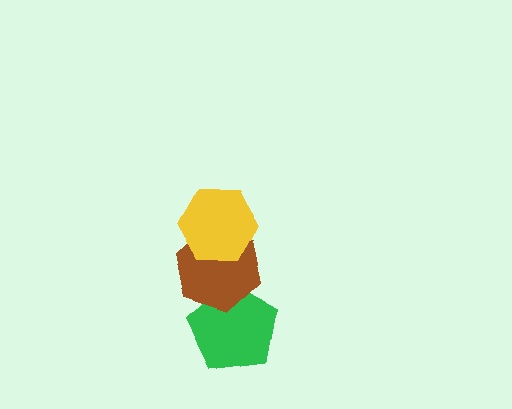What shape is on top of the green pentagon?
The brown hexagon is on top of the green pentagon.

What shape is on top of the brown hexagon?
The yellow hexagon is on top of the brown hexagon.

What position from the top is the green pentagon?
The green pentagon is 3rd from the top.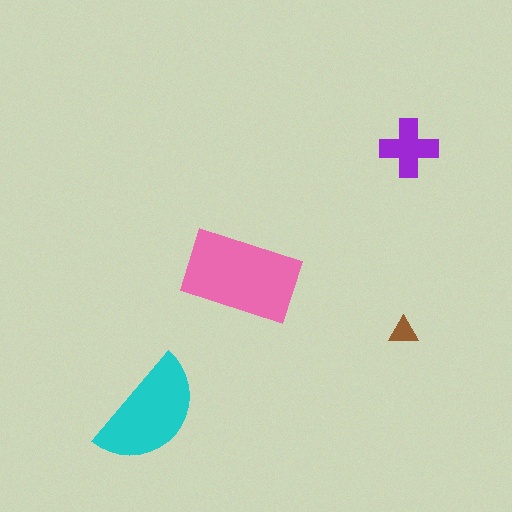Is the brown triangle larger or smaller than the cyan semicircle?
Smaller.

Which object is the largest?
The pink rectangle.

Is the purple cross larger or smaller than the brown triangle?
Larger.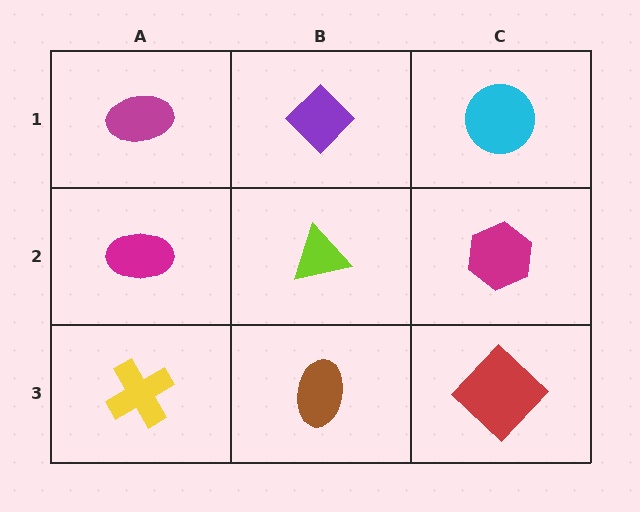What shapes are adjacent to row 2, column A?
A magenta ellipse (row 1, column A), a yellow cross (row 3, column A), a lime triangle (row 2, column B).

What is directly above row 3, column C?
A magenta hexagon.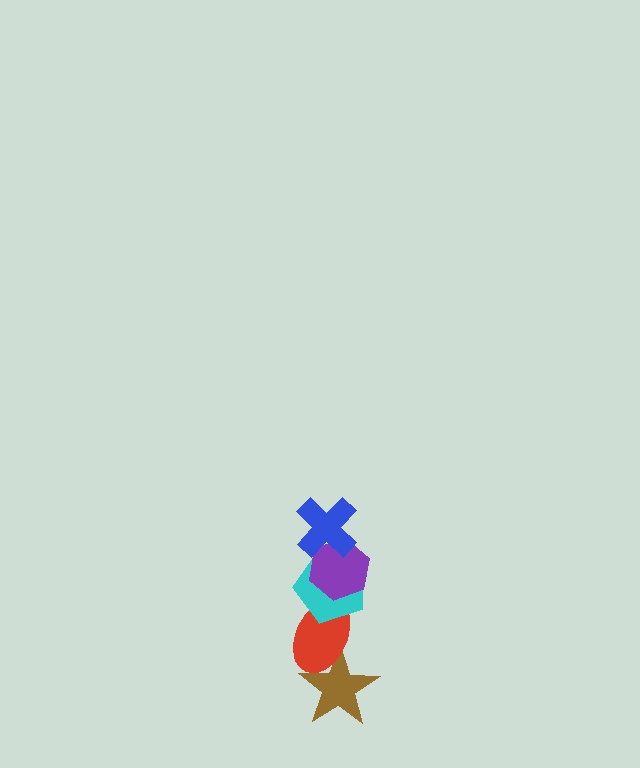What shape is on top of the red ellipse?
The cyan pentagon is on top of the red ellipse.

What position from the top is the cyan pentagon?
The cyan pentagon is 3rd from the top.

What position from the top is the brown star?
The brown star is 5th from the top.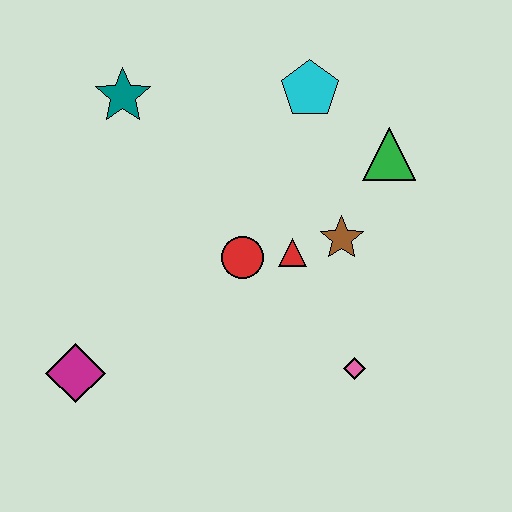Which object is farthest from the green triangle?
The magenta diamond is farthest from the green triangle.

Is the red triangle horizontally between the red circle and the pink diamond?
Yes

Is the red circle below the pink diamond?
No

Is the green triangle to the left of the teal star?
No